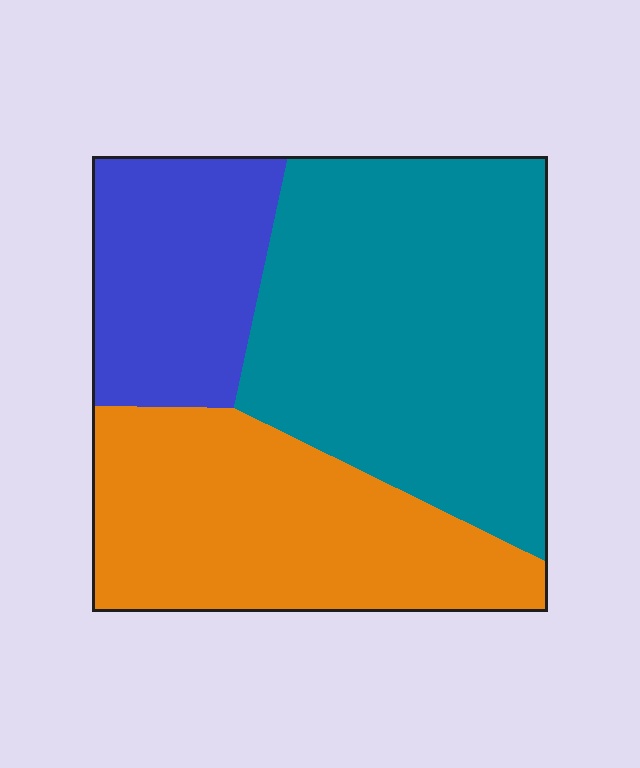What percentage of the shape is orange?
Orange covers around 35% of the shape.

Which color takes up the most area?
Teal, at roughly 45%.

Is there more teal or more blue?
Teal.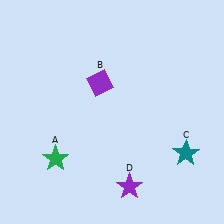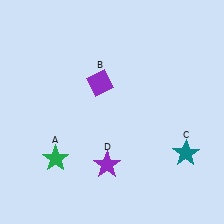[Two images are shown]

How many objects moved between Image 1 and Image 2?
1 object moved between the two images.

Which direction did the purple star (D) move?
The purple star (D) moved left.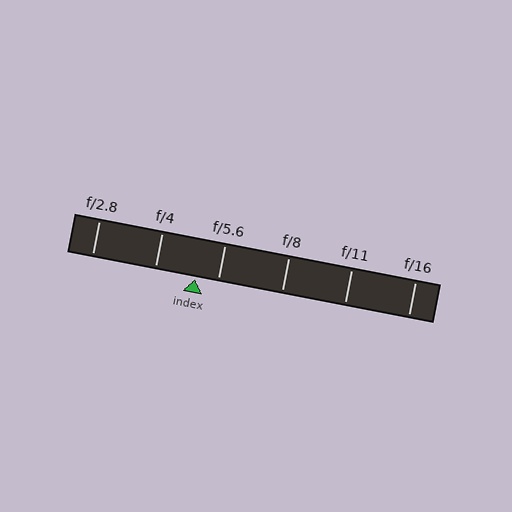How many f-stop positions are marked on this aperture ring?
There are 6 f-stop positions marked.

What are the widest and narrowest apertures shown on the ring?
The widest aperture shown is f/2.8 and the narrowest is f/16.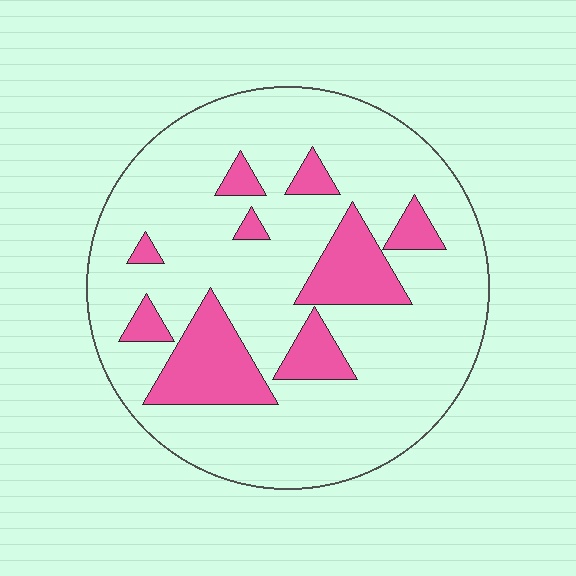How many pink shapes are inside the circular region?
9.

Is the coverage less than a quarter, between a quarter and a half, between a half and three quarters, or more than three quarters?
Less than a quarter.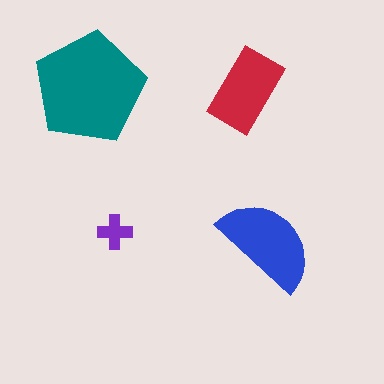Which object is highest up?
The teal pentagon is topmost.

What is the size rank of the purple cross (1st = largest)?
4th.